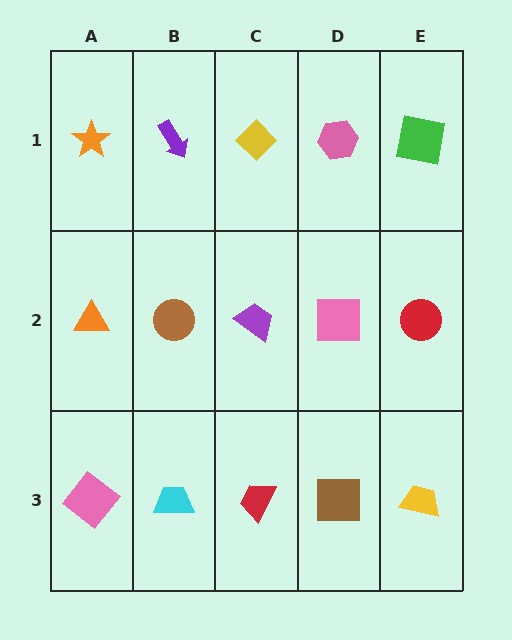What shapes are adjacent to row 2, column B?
A purple arrow (row 1, column B), a cyan trapezoid (row 3, column B), an orange triangle (row 2, column A), a purple trapezoid (row 2, column C).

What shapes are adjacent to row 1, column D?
A pink square (row 2, column D), a yellow diamond (row 1, column C), a green square (row 1, column E).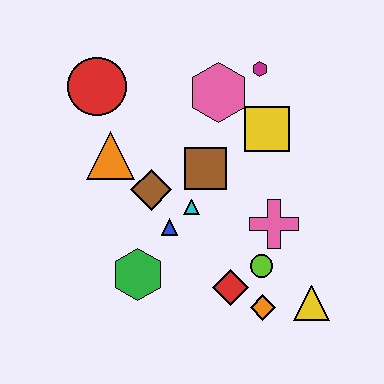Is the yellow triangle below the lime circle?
Yes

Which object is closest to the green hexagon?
The blue triangle is closest to the green hexagon.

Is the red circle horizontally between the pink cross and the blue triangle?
No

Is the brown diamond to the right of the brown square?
No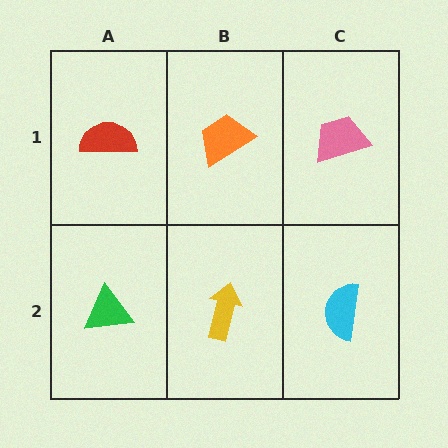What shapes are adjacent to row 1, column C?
A cyan semicircle (row 2, column C), an orange trapezoid (row 1, column B).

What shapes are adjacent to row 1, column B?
A yellow arrow (row 2, column B), a red semicircle (row 1, column A), a pink trapezoid (row 1, column C).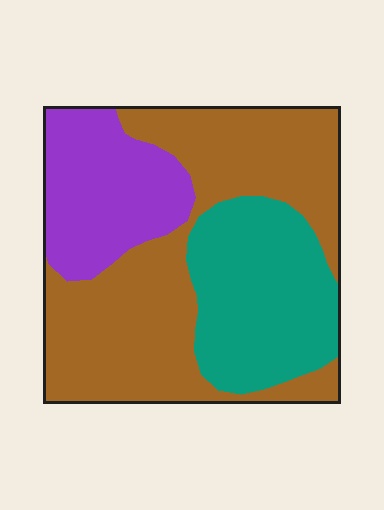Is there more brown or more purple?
Brown.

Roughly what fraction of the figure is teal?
Teal takes up between a sixth and a third of the figure.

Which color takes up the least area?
Purple, at roughly 20%.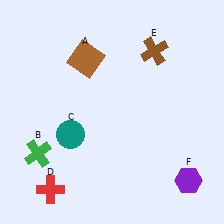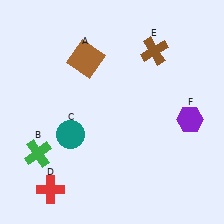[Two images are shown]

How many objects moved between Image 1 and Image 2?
1 object moved between the two images.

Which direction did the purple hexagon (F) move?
The purple hexagon (F) moved up.